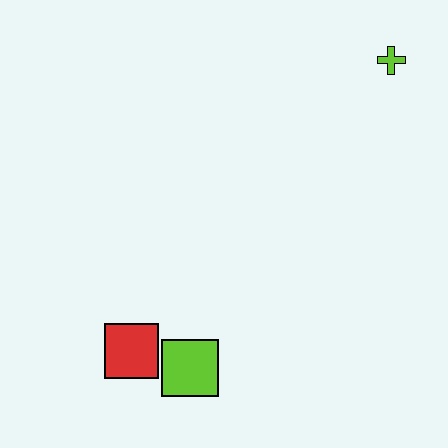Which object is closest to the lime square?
The red square is closest to the lime square.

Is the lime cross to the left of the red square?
No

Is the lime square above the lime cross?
No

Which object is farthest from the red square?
The lime cross is farthest from the red square.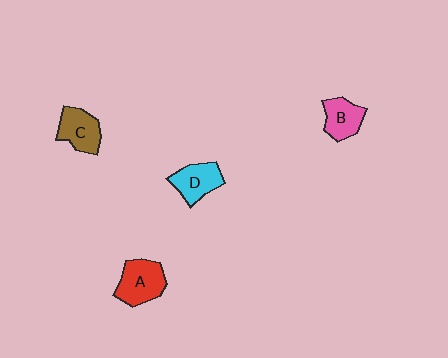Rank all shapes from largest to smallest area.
From largest to smallest: A (red), C (brown), D (cyan), B (pink).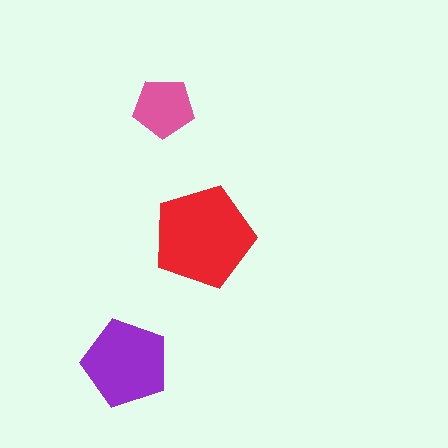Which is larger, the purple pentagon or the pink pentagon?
The purple one.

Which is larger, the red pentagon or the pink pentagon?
The red one.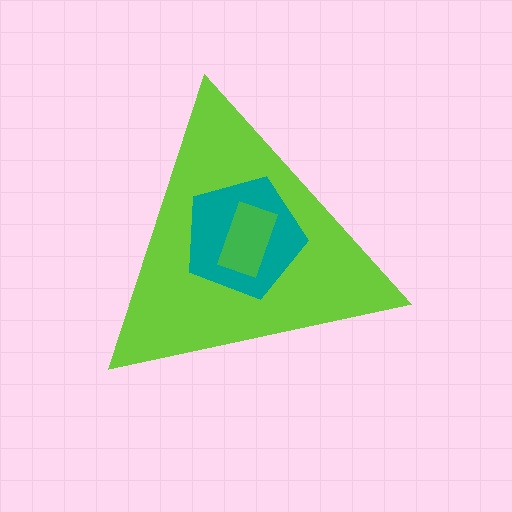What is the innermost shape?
The green rectangle.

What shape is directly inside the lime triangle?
The teal pentagon.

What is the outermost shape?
The lime triangle.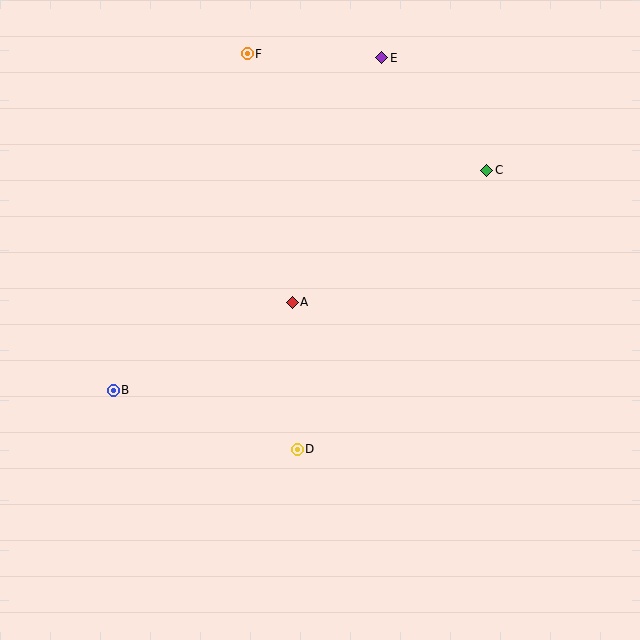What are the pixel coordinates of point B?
Point B is at (113, 390).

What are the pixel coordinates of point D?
Point D is at (297, 449).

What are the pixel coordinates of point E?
Point E is at (382, 58).